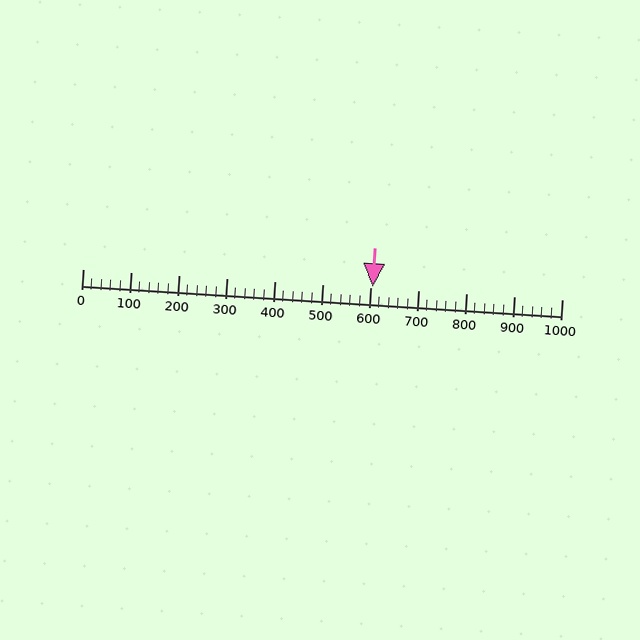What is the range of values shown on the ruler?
The ruler shows values from 0 to 1000.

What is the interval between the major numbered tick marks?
The major tick marks are spaced 100 units apart.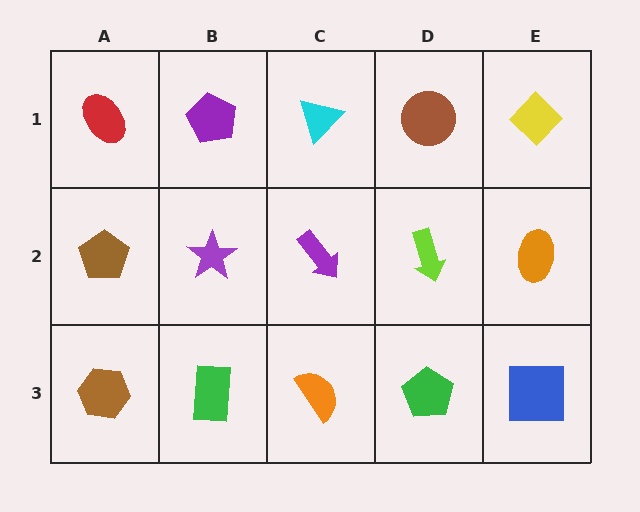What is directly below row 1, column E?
An orange ellipse.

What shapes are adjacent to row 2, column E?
A yellow diamond (row 1, column E), a blue square (row 3, column E), a lime arrow (row 2, column D).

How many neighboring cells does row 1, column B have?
3.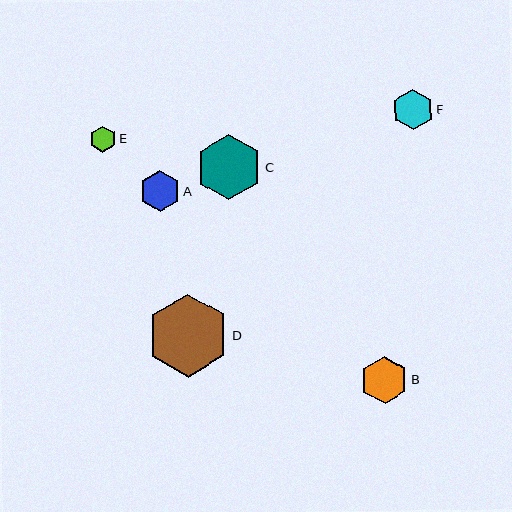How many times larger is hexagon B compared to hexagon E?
Hexagon B is approximately 1.8 times the size of hexagon E.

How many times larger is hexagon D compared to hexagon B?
Hexagon D is approximately 1.8 times the size of hexagon B.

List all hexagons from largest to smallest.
From largest to smallest: D, C, B, A, F, E.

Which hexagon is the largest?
Hexagon D is the largest with a size of approximately 83 pixels.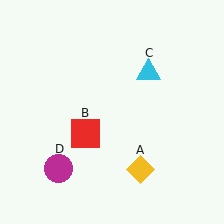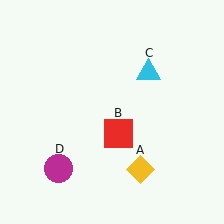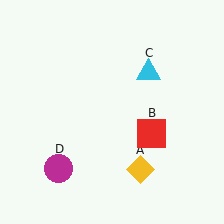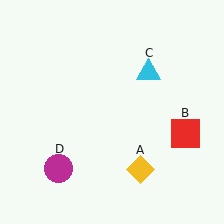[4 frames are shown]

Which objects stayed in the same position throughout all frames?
Yellow diamond (object A) and cyan triangle (object C) and magenta circle (object D) remained stationary.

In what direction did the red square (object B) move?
The red square (object B) moved right.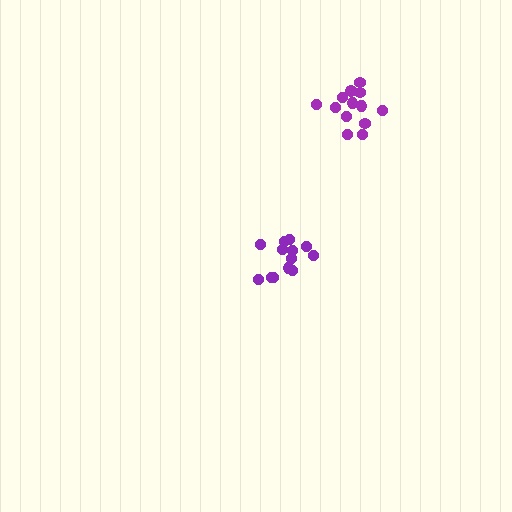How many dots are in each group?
Group 1: 13 dots, Group 2: 13 dots (26 total).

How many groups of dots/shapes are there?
There are 2 groups.